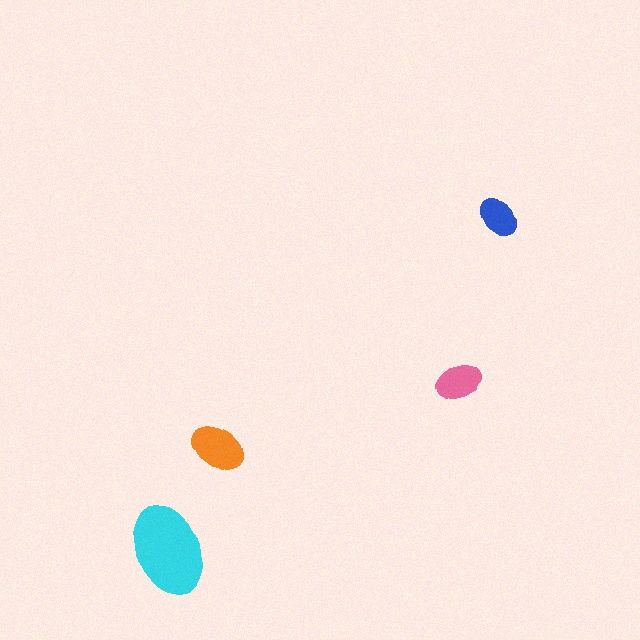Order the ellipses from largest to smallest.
the cyan one, the orange one, the pink one, the blue one.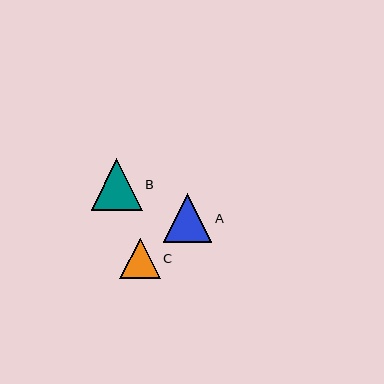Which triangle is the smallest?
Triangle C is the smallest with a size of approximately 41 pixels.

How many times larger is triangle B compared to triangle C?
Triangle B is approximately 1.3 times the size of triangle C.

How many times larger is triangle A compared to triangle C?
Triangle A is approximately 1.2 times the size of triangle C.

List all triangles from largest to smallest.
From largest to smallest: B, A, C.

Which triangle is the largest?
Triangle B is the largest with a size of approximately 51 pixels.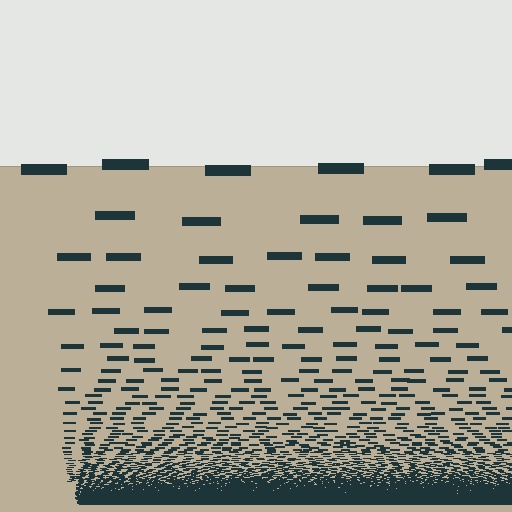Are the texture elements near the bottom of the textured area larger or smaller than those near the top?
Smaller. The gradient is inverted — elements near the bottom are smaller and denser.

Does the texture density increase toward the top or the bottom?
Density increases toward the bottom.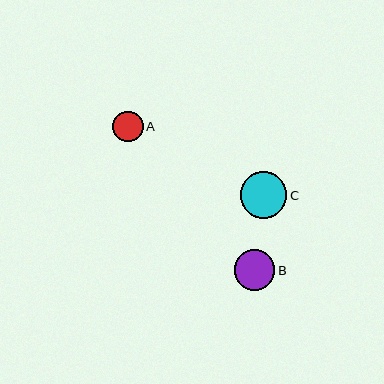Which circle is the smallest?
Circle A is the smallest with a size of approximately 31 pixels.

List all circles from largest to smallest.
From largest to smallest: C, B, A.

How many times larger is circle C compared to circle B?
Circle C is approximately 1.1 times the size of circle B.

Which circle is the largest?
Circle C is the largest with a size of approximately 46 pixels.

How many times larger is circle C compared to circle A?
Circle C is approximately 1.5 times the size of circle A.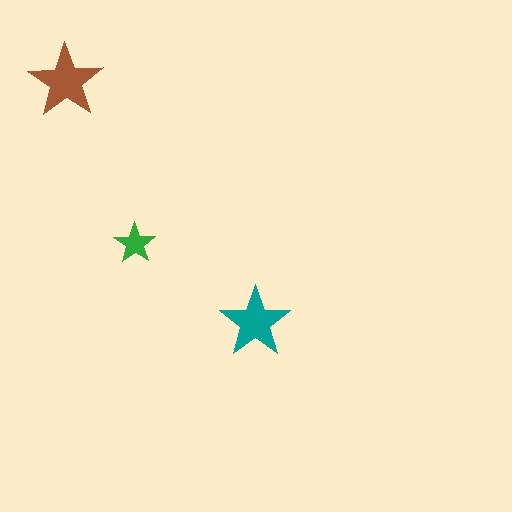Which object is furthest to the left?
The brown star is leftmost.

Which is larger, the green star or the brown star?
The brown one.